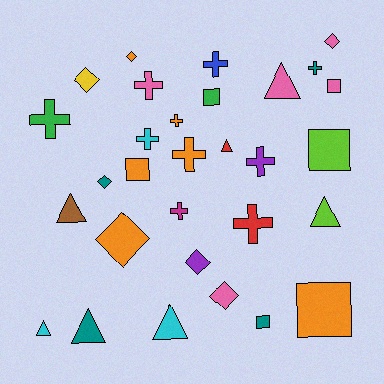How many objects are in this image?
There are 30 objects.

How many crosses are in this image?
There are 10 crosses.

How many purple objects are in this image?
There are 2 purple objects.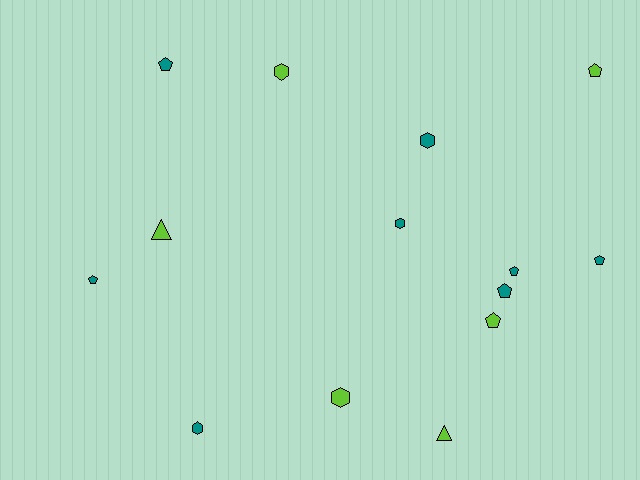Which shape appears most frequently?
Pentagon, with 7 objects.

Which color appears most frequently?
Teal, with 8 objects.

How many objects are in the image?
There are 14 objects.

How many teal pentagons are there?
There are 5 teal pentagons.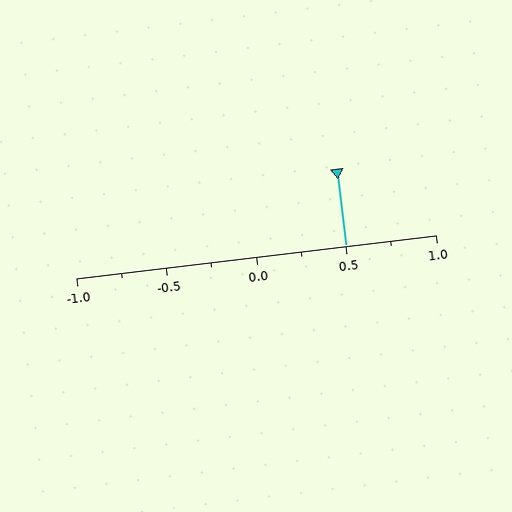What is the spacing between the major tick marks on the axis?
The major ticks are spaced 0.5 apart.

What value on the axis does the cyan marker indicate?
The marker indicates approximately 0.5.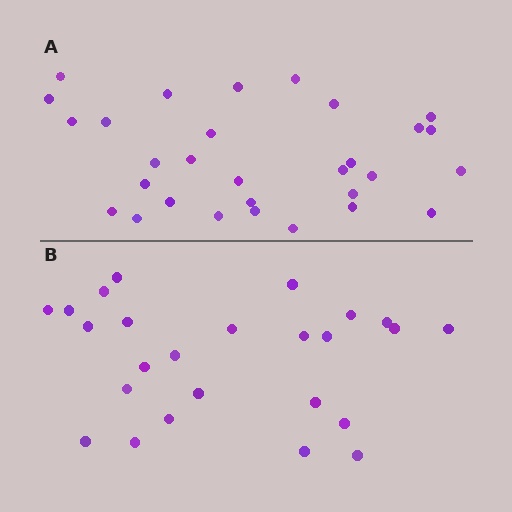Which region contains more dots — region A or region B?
Region A (the top region) has more dots.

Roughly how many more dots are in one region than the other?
Region A has about 5 more dots than region B.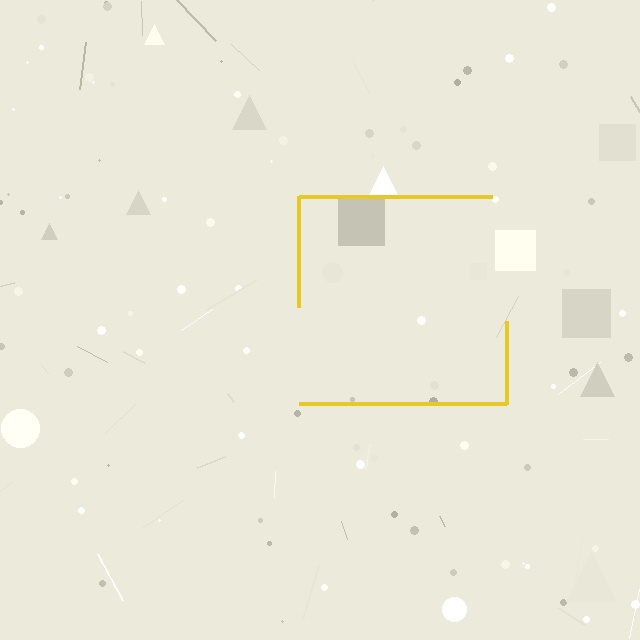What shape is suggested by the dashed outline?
The dashed outline suggests a square.